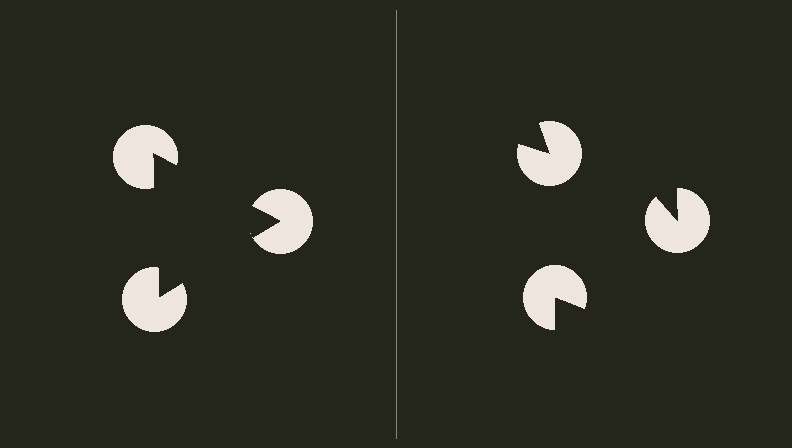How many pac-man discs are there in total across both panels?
6 — 3 on each side.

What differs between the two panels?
The pac-man discs are positioned identically on both sides; only the wedge orientations differ. On the left they align to a triangle; on the right they are misaligned.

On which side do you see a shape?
An illusory triangle appears on the left side. On the right side the wedge cuts are rotated, so no coherent shape forms.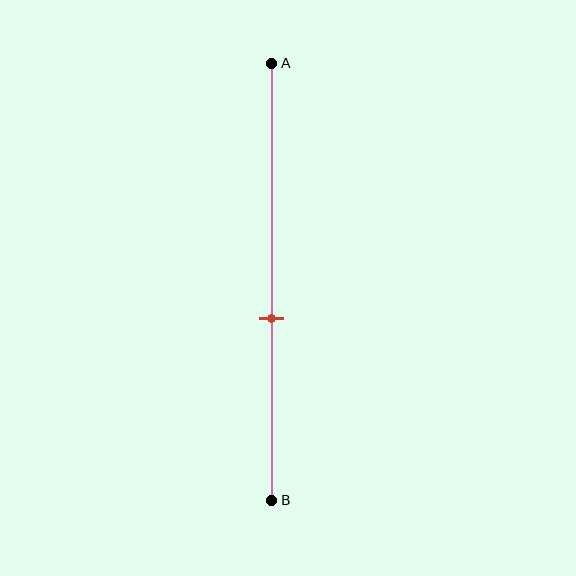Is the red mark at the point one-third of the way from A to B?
No, the mark is at about 60% from A, not at the 33% one-third point.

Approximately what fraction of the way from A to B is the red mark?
The red mark is approximately 60% of the way from A to B.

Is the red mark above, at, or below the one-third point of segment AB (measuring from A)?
The red mark is below the one-third point of segment AB.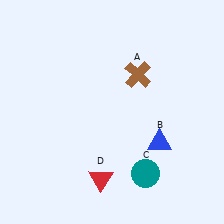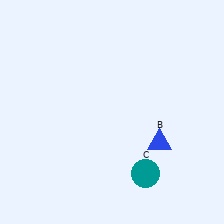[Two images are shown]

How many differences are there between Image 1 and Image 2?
There are 2 differences between the two images.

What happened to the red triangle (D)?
The red triangle (D) was removed in Image 2. It was in the bottom-left area of Image 1.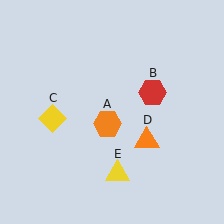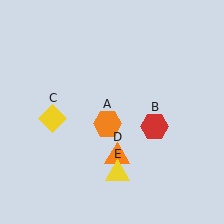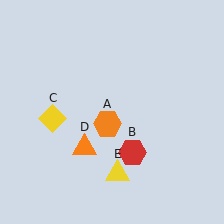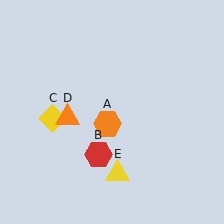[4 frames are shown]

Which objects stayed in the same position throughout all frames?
Orange hexagon (object A) and yellow diamond (object C) and yellow triangle (object E) remained stationary.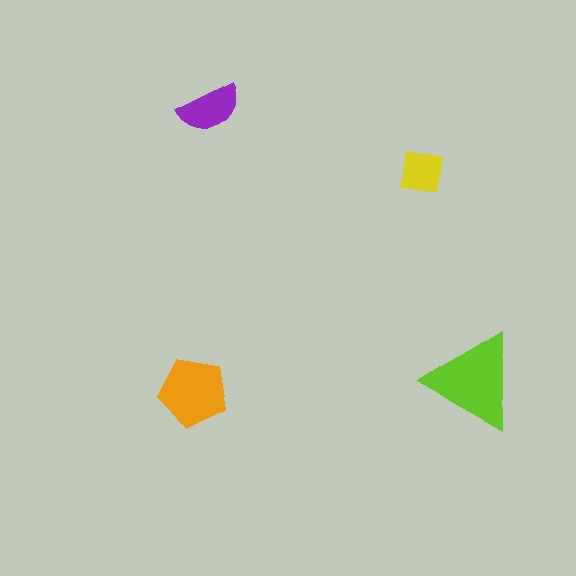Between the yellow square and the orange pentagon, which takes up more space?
The orange pentagon.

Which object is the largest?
The lime triangle.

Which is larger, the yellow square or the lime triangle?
The lime triangle.